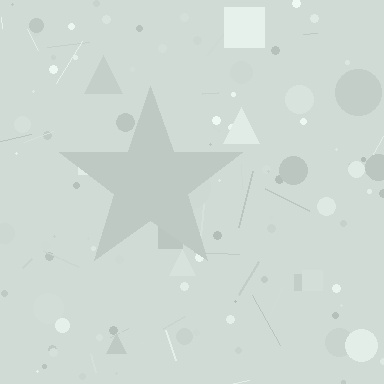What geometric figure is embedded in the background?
A star is embedded in the background.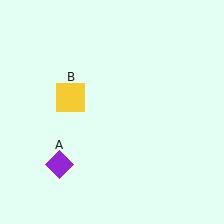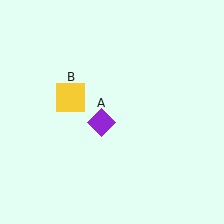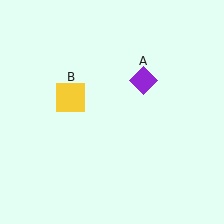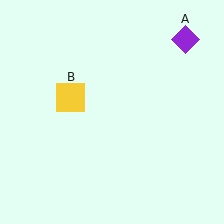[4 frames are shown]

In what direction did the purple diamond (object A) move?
The purple diamond (object A) moved up and to the right.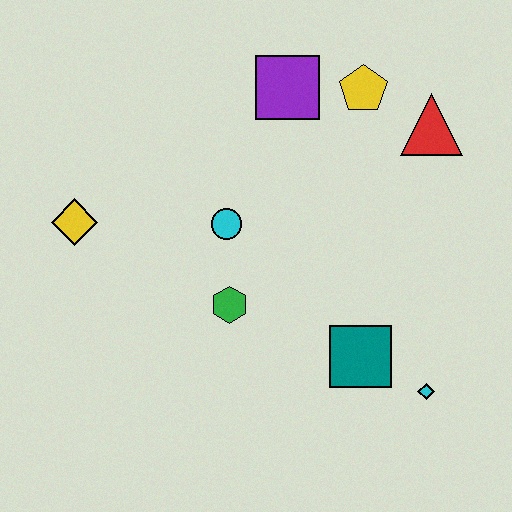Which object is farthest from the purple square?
The cyan diamond is farthest from the purple square.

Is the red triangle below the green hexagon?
No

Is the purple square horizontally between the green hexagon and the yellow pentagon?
Yes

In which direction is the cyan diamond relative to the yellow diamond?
The cyan diamond is to the right of the yellow diamond.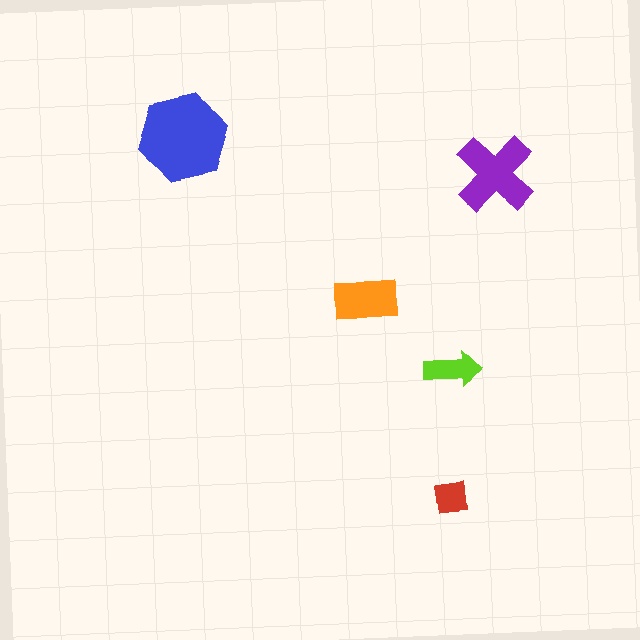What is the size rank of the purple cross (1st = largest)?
2nd.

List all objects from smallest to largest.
The red square, the lime arrow, the orange rectangle, the purple cross, the blue hexagon.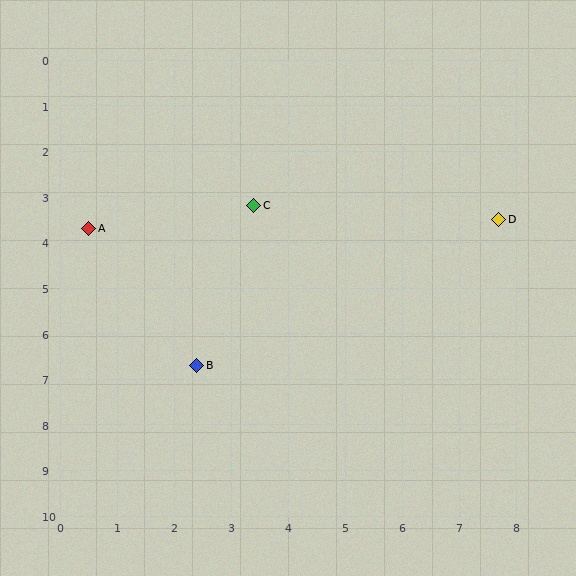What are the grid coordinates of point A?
Point A is at approximately (0.5, 3.7).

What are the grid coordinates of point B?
Point B is at approximately (2.4, 6.7).